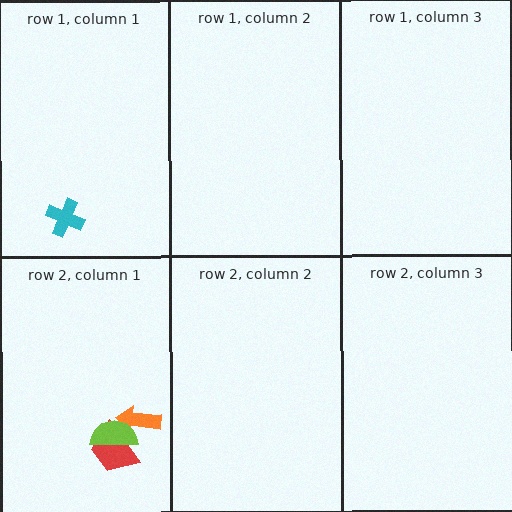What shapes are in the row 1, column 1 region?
The cyan cross.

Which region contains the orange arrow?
The row 2, column 1 region.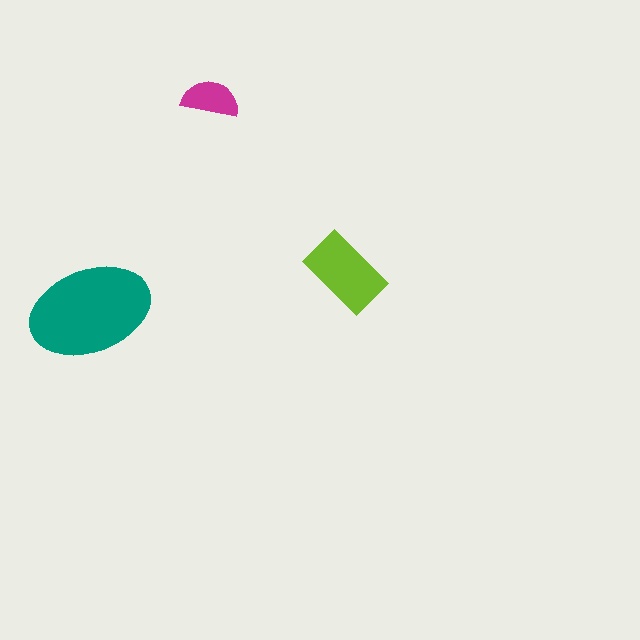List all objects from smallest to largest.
The magenta semicircle, the lime rectangle, the teal ellipse.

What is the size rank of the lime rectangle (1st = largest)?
2nd.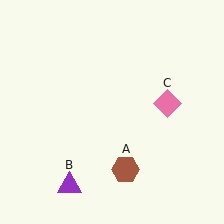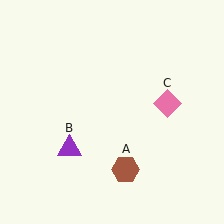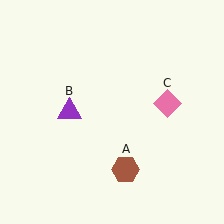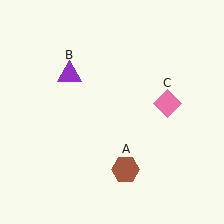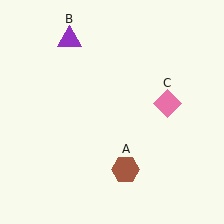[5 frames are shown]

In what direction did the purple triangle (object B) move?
The purple triangle (object B) moved up.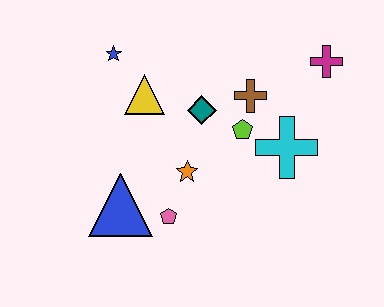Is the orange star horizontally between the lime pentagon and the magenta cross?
No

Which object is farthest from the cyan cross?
The blue star is farthest from the cyan cross.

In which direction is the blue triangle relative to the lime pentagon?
The blue triangle is to the left of the lime pentagon.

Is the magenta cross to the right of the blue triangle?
Yes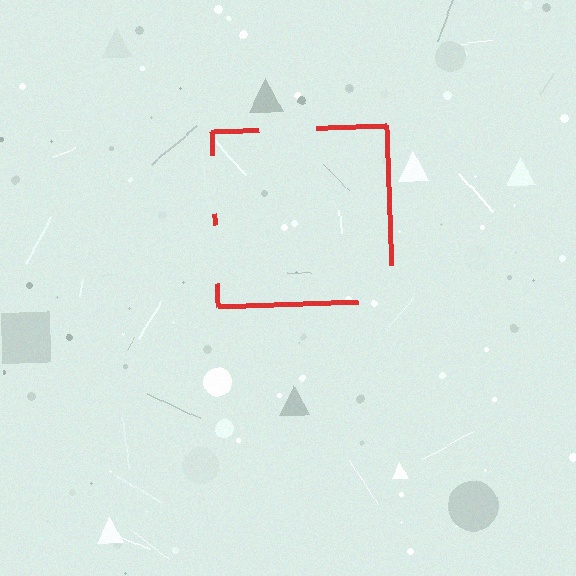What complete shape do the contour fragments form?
The contour fragments form a square.